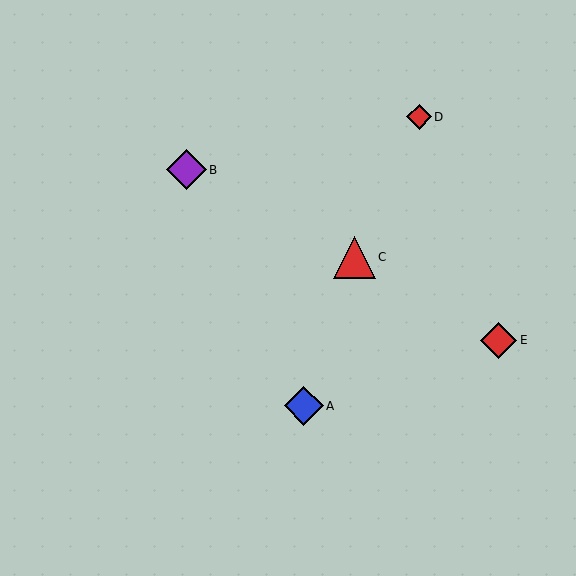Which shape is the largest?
The red triangle (labeled C) is the largest.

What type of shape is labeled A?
Shape A is a blue diamond.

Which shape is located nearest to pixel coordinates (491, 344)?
The red diamond (labeled E) at (499, 340) is nearest to that location.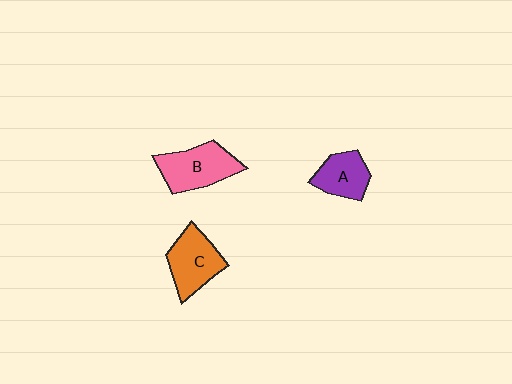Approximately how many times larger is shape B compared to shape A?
Approximately 1.4 times.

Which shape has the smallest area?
Shape A (purple).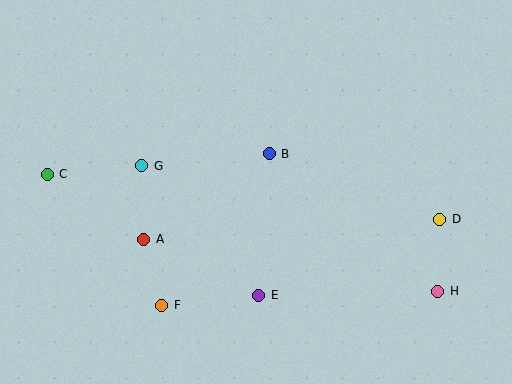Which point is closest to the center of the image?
Point B at (269, 154) is closest to the center.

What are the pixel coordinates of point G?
Point G is at (142, 166).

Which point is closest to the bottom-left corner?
Point F is closest to the bottom-left corner.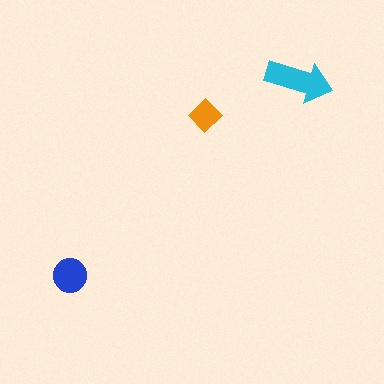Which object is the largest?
The cyan arrow.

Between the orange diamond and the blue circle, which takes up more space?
The blue circle.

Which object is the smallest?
The orange diamond.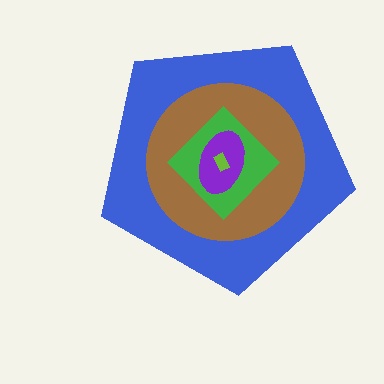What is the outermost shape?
The blue pentagon.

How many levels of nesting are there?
5.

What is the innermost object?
The lime rectangle.